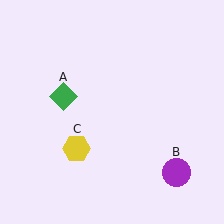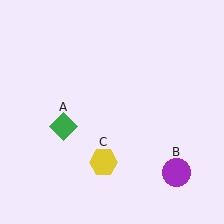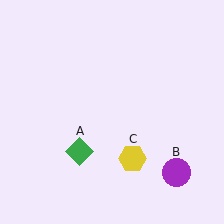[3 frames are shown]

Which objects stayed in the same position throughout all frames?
Purple circle (object B) remained stationary.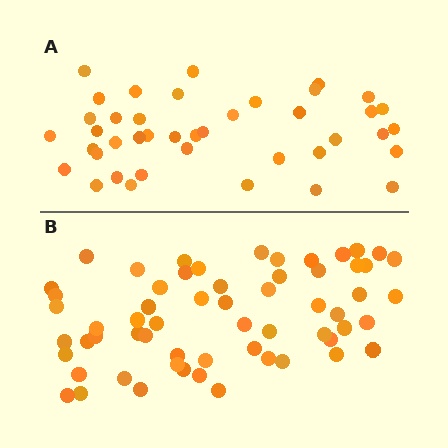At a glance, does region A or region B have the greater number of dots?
Region B (the bottom region) has more dots.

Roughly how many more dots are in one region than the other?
Region B has approximately 20 more dots than region A.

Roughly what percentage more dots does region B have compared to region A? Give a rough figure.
About 45% more.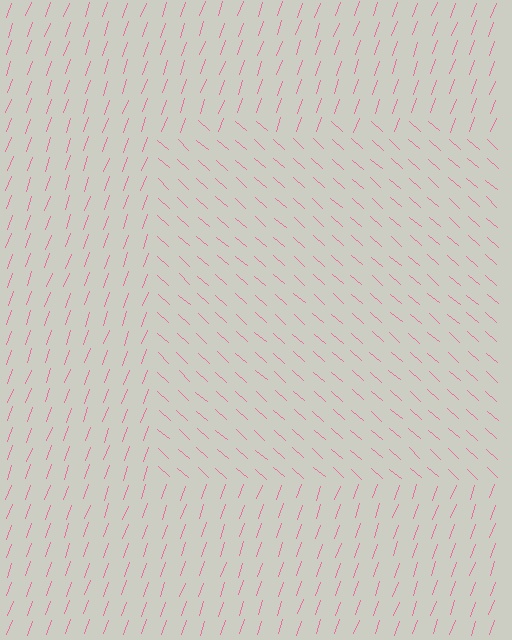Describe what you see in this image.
The image is filled with small pink line segments. A rectangle region in the image has lines oriented differently from the surrounding lines, creating a visible texture boundary.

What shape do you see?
I see a rectangle.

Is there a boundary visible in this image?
Yes, there is a texture boundary formed by a change in line orientation.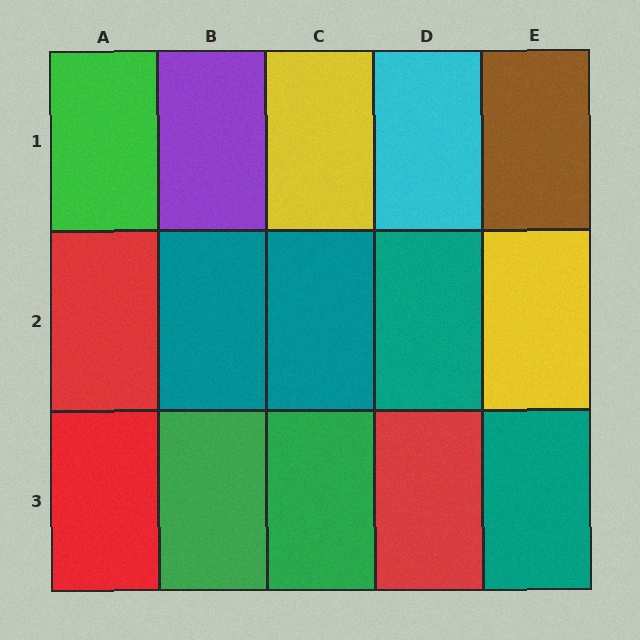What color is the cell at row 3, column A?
Red.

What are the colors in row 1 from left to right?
Green, purple, yellow, cyan, brown.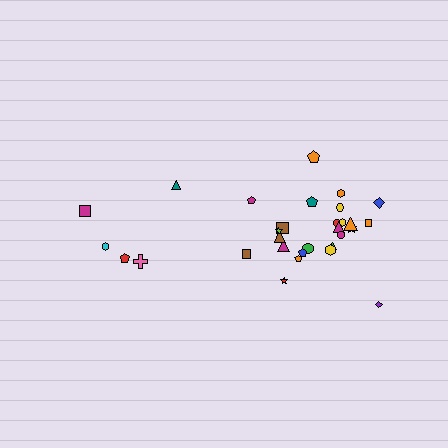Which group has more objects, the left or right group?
The right group.